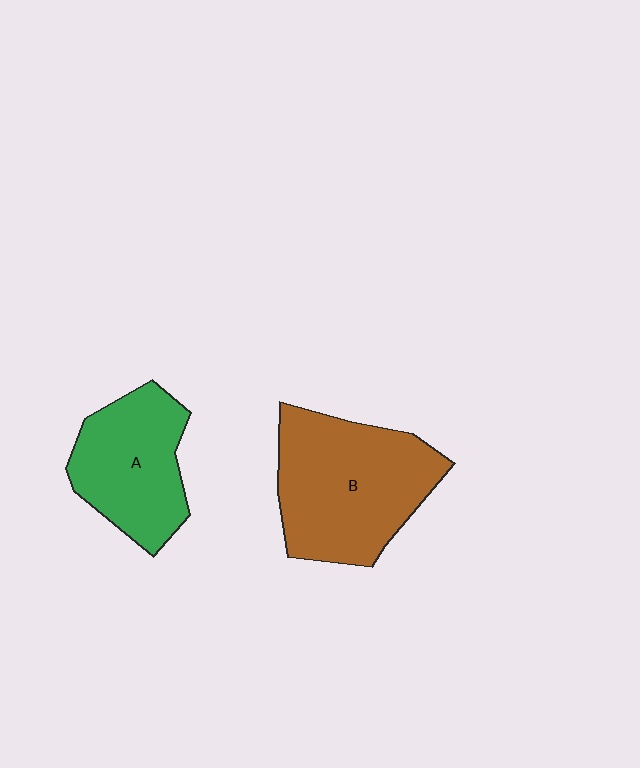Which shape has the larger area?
Shape B (brown).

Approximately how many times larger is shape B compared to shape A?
Approximately 1.4 times.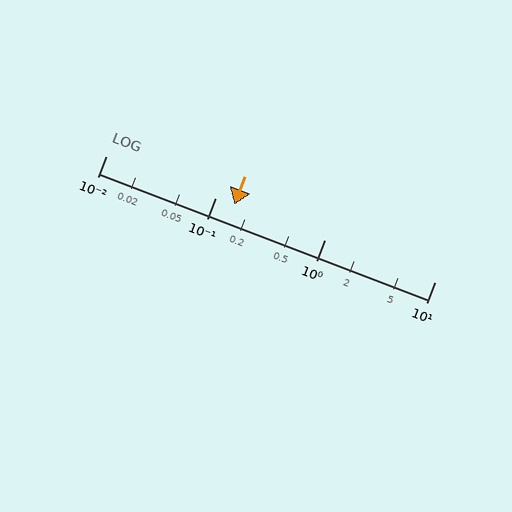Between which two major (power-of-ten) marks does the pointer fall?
The pointer is between 0.1 and 1.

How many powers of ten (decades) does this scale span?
The scale spans 3 decades, from 0.01 to 10.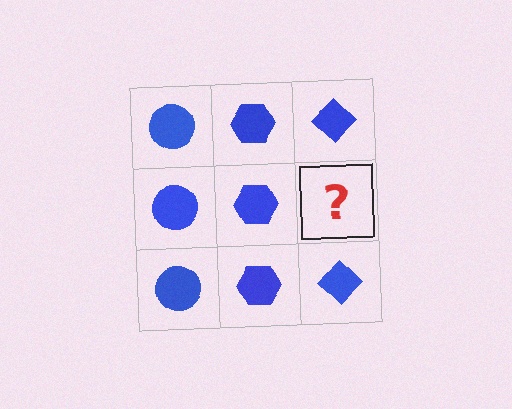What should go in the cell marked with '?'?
The missing cell should contain a blue diamond.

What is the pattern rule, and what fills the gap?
The rule is that each column has a consistent shape. The gap should be filled with a blue diamond.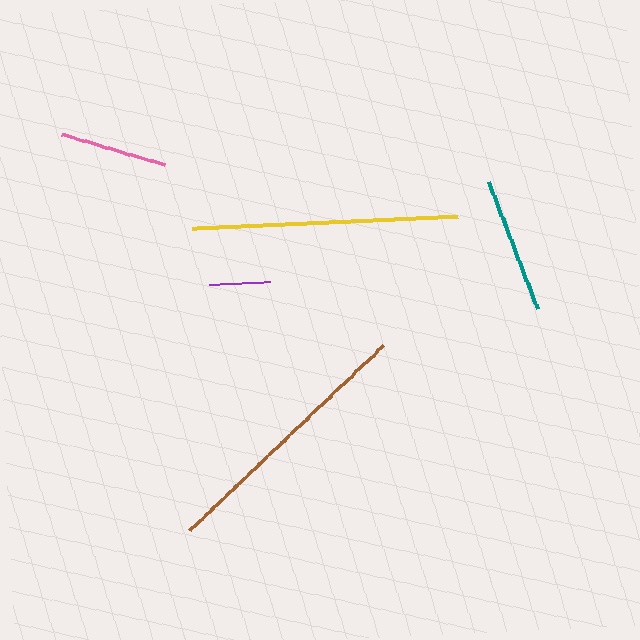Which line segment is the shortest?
The purple line is the shortest at approximately 61 pixels.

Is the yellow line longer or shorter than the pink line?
The yellow line is longer than the pink line.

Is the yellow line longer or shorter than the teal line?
The yellow line is longer than the teal line.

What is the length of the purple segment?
The purple segment is approximately 61 pixels long.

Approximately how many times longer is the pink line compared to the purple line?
The pink line is approximately 1.8 times the length of the purple line.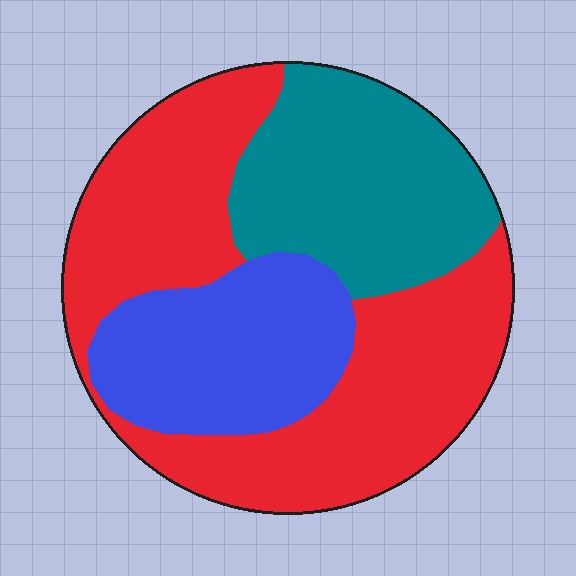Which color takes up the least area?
Blue, at roughly 25%.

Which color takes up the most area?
Red, at roughly 50%.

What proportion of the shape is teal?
Teal covers around 25% of the shape.